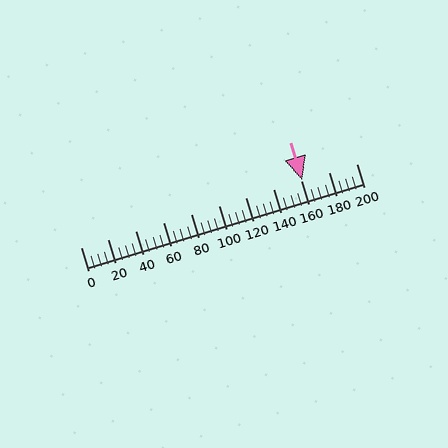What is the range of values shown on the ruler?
The ruler shows values from 0 to 200.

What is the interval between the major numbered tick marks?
The major tick marks are spaced 20 units apart.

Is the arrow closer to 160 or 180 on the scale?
The arrow is closer to 160.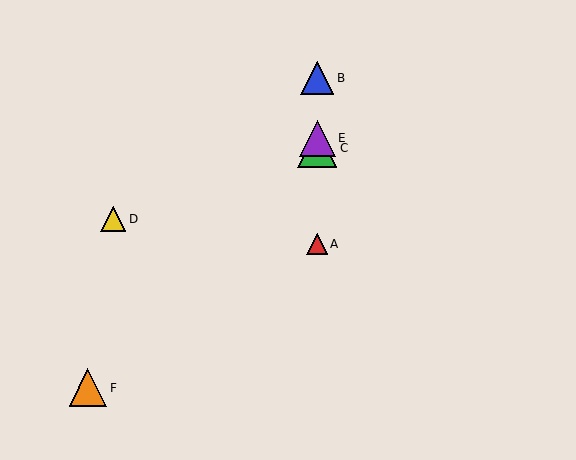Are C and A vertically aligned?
Yes, both are at x≈317.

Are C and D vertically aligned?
No, C is at x≈317 and D is at x≈113.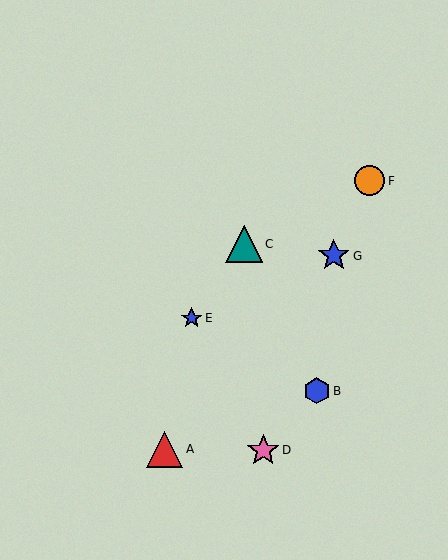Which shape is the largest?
The red triangle (labeled A) is the largest.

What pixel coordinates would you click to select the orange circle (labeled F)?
Click at (370, 181) to select the orange circle F.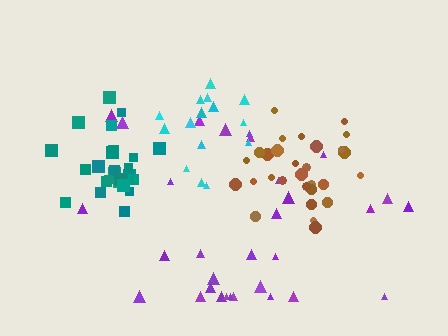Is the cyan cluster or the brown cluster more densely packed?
Cyan.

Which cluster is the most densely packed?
Teal.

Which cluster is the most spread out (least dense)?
Purple.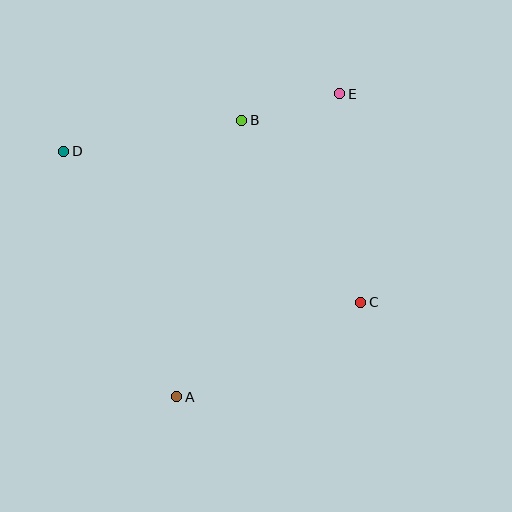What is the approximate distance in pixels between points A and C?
The distance between A and C is approximately 207 pixels.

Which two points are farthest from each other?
Points A and E are farthest from each other.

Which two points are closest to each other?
Points B and E are closest to each other.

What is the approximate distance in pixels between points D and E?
The distance between D and E is approximately 282 pixels.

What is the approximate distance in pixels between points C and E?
The distance between C and E is approximately 210 pixels.